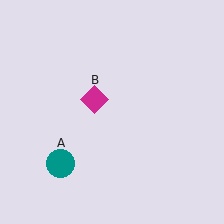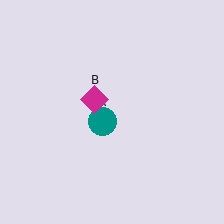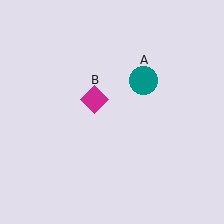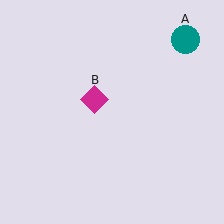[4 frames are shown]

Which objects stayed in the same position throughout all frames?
Magenta diamond (object B) remained stationary.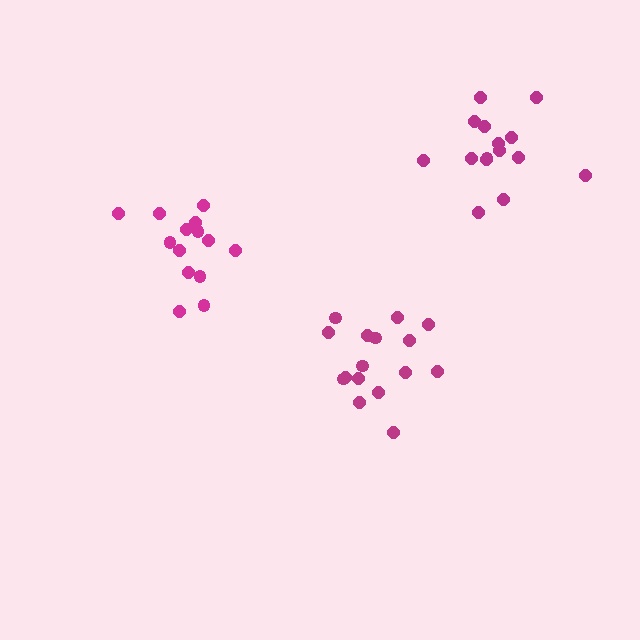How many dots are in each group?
Group 1: 16 dots, Group 2: 15 dots, Group 3: 14 dots (45 total).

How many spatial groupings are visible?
There are 3 spatial groupings.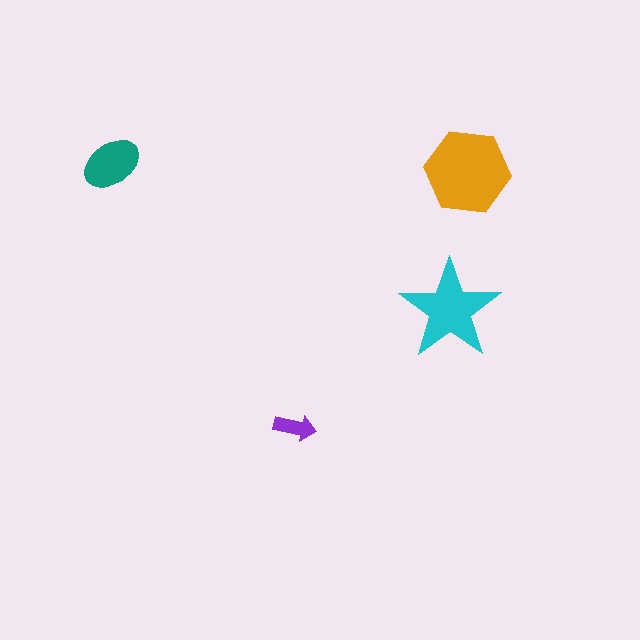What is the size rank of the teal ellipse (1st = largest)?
3rd.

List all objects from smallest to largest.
The purple arrow, the teal ellipse, the cyan star, the orange hexagon.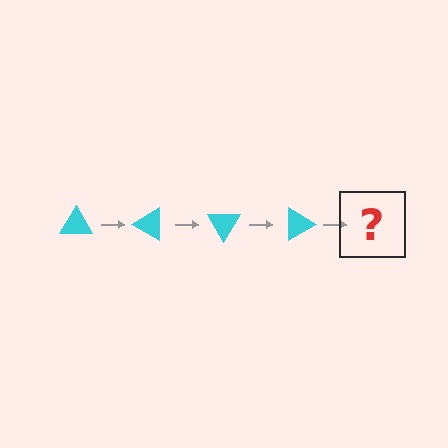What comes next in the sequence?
The next element should be a cyan triangle rotated 120 degrees.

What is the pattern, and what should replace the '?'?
The pattern is that the triangle rotates 30 degrees each step. The '?' should be a cyan triangle rotated 120 degrees.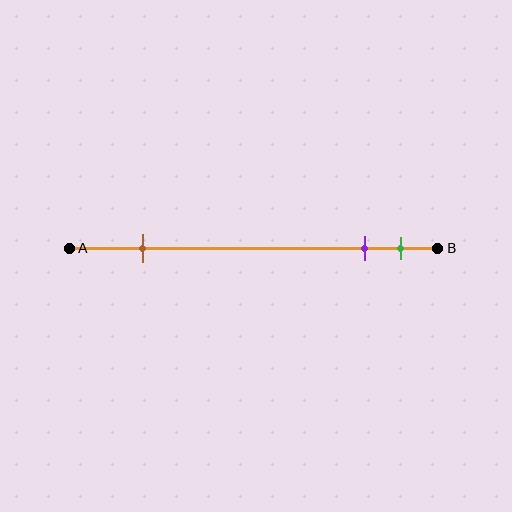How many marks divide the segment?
There are 3 marks dividing the segment.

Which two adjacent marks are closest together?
The purple and green marks are the closest adjacent pair.